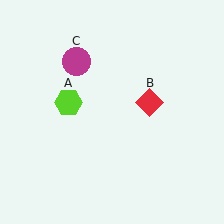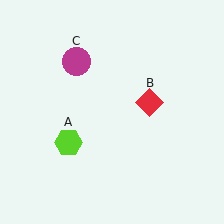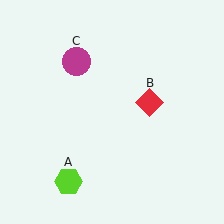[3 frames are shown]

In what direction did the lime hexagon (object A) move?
The lime hexagon (object A) moved down.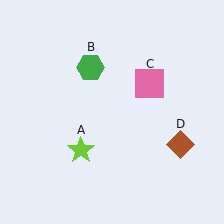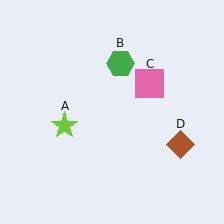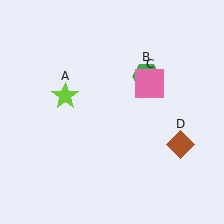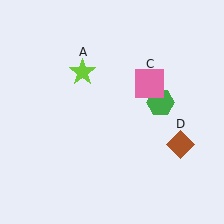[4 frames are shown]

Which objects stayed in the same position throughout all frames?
Pink square (object C) and brown diamond (object D) remained stationary.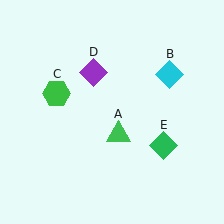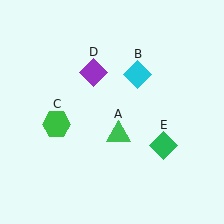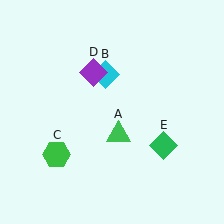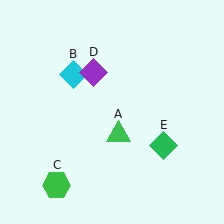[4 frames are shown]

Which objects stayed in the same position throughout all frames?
Green triangle (object A) and purple diamond (object D) and green diamond (object E) remained stationary.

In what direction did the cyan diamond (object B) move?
The cyan diamond (object B) moved left.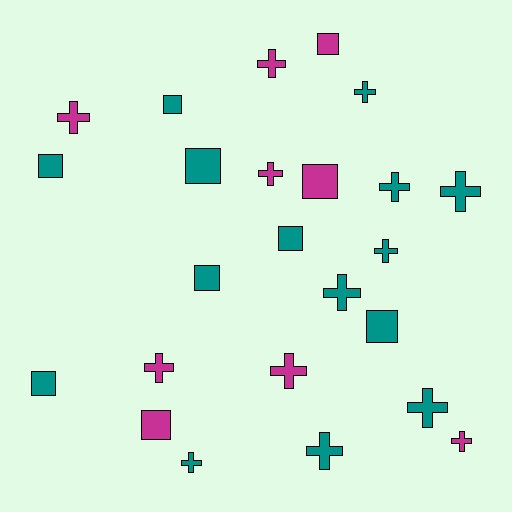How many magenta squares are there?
There are 3 magenta squares.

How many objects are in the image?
There are 24 objects.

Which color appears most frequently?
Teal, with 15 objects.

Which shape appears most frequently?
Cross, with 14 objects.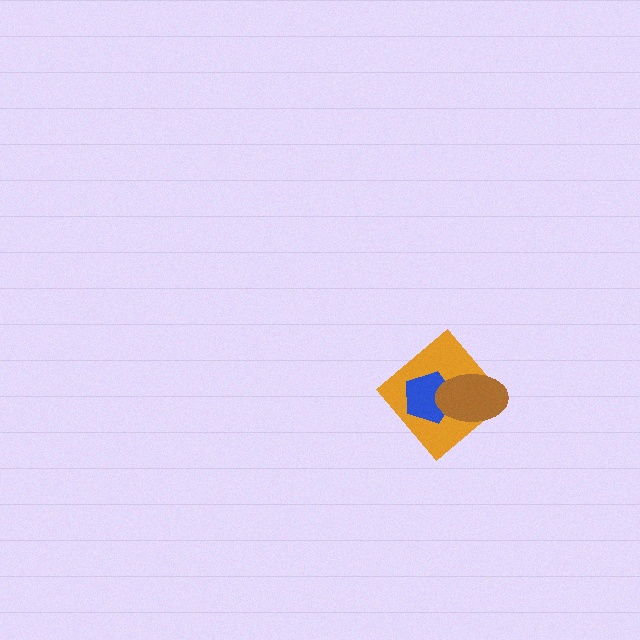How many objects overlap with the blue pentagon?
2 objects overlap with the blue pentagon.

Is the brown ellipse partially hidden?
No, no other shape covers it.